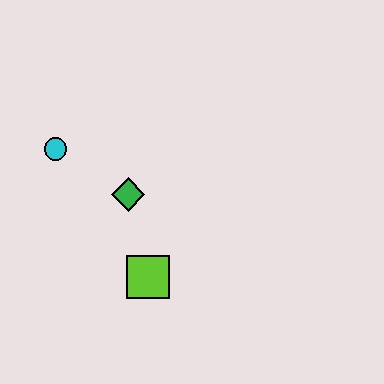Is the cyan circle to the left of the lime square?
Yes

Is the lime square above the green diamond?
No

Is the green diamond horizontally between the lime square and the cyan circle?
Yes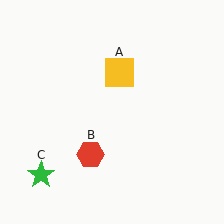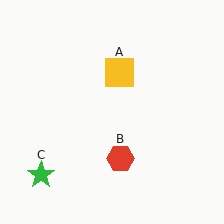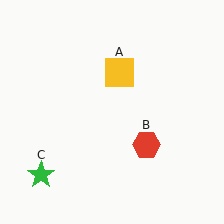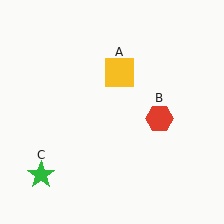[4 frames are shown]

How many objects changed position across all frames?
1 object changed position: red hexagon (object B).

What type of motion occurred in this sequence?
The red hexagon (object B) rotated counterclockwise around the center of the scene.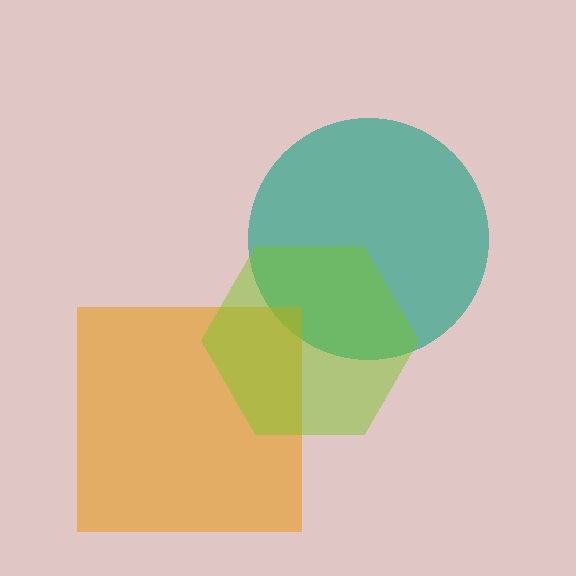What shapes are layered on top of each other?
The layered shapes are: a teal circle, an orange square, a lime hexagon.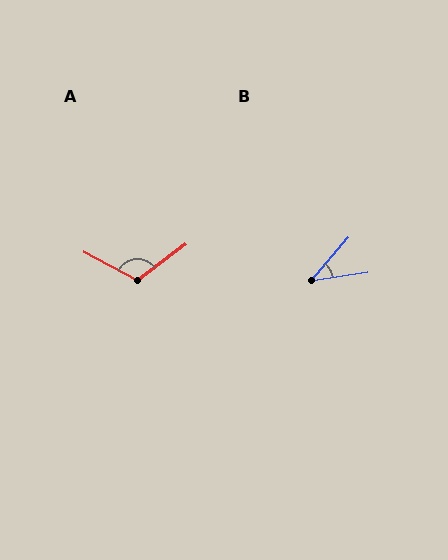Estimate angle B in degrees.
Approximately 41 degrees.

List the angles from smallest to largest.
B (41°), A (114°).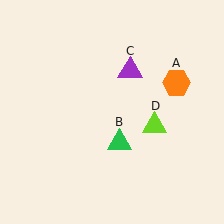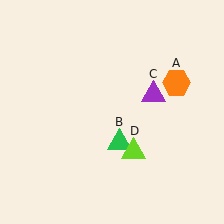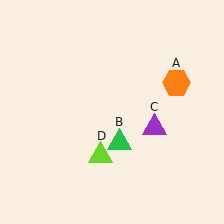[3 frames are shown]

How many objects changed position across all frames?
2 objects changed position: purple triangle (object C), lime triangle (object D).